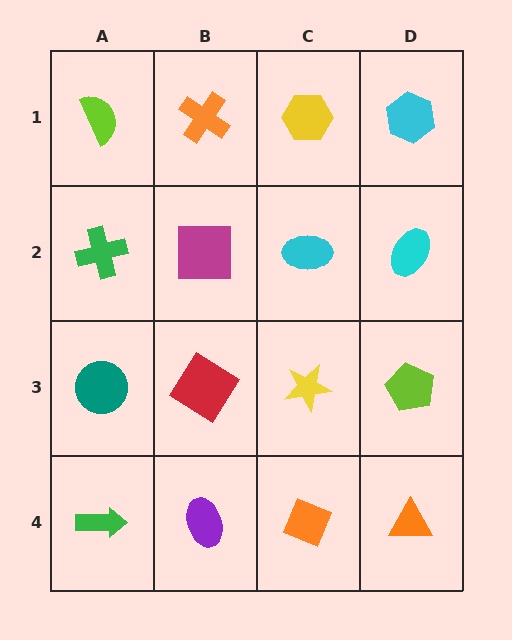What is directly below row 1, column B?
A magenta square.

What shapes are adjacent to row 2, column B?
An orange cross (row 1, column B), a red diamond (row 3, column B), a green cross (row 2, column A), a cyan ellipse (row 2, column C).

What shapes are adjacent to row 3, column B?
A magenta square (row 2, column B), a purple ellipse (row 4, column B), a teal circle (row 3, column A), a yellow star (row 3, column C).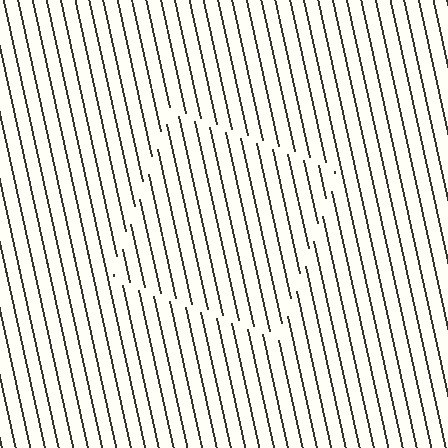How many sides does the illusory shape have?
4 sides — the line-ends trace a square.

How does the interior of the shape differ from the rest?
The interior of the shape contains the same grating, shifted by half a period — the contour is defined by the phase discontinuity where line-ends from the inner and outer gratings abut.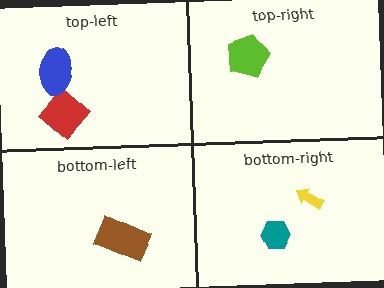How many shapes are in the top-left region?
2.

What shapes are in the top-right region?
The lime pentagon.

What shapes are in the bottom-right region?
The yellow arrow, the teal hexagon.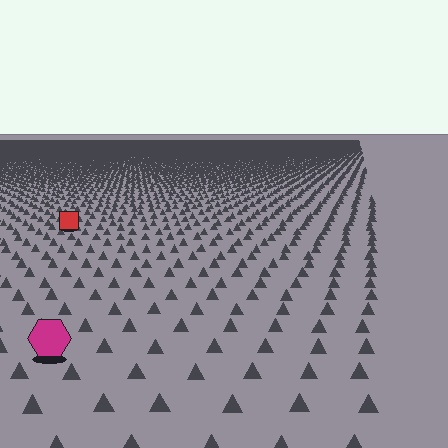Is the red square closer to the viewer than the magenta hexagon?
No. The magenta hexagon is closer — you can tell from the texture gradient: the ground texture is coarser near it.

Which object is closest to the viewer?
The magenta hexagon is closest. The texture marks near it are larger and more spread out.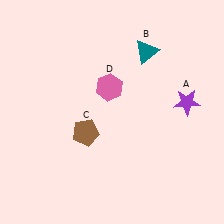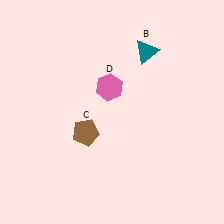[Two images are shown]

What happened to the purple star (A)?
The purple star (A) was removed in Image 2. It was in the top-right area of Image 1.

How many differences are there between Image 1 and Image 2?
There is 1 difference between the two images.